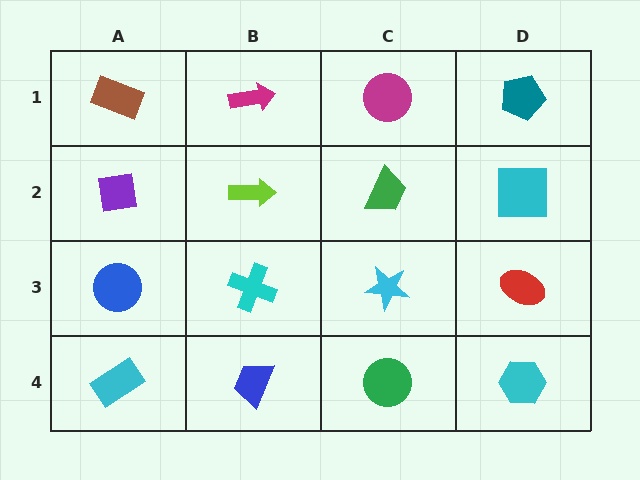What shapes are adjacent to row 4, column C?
A cyan star (row 3, column C), a blue trapezoid (row 4, column B), a cyan hexagon (row 4, column D).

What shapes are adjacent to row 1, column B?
A lime arrow (row 2, column B), a brown rectangle (row 1, column A), a magenta circle (row 1, column C).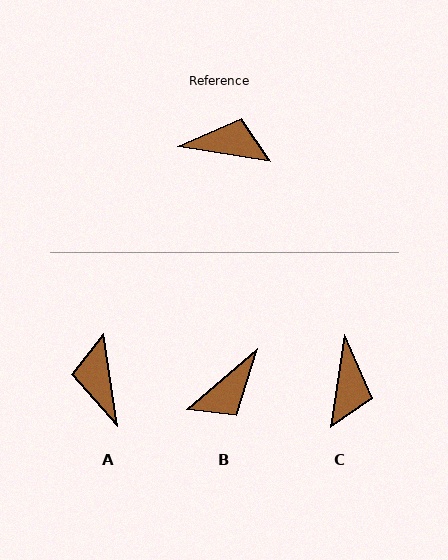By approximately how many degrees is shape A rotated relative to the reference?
Approximately 107 degrees counter-clockwise.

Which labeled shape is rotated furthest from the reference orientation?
B, about 131 degrees away.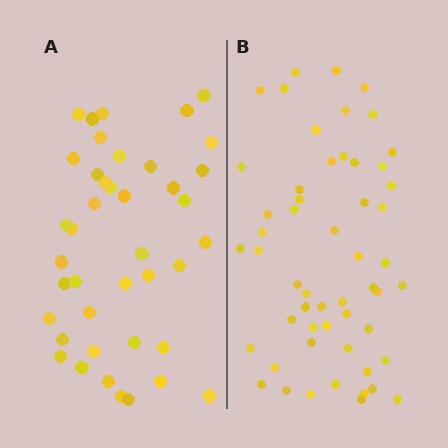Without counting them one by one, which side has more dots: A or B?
Region B (the right region) has more dots.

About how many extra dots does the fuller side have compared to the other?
Region B has approximately 15 more dots than region A.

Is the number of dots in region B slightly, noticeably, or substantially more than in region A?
Region B has noticeably more, but not dramatically so. The ratio is roughly 1.3 to 1.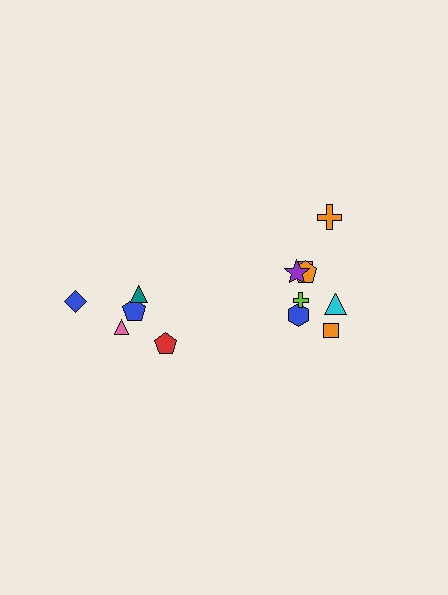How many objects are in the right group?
There are 8 objects.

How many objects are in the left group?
There are 5 objects.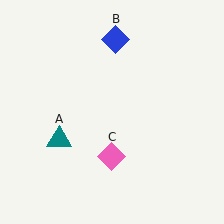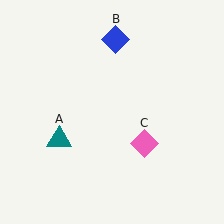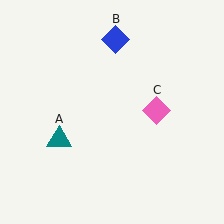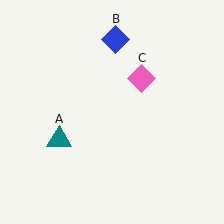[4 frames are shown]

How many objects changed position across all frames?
1 object changed position: pink diamond (object C).